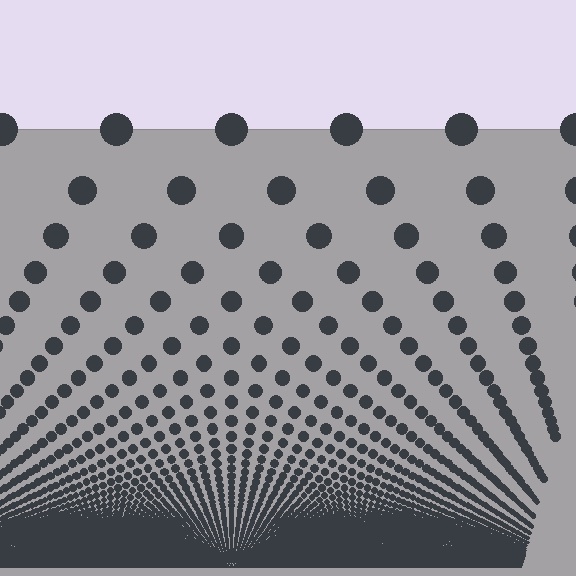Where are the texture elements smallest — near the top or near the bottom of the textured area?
Near the bottom.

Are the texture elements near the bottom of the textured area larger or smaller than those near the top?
Smaller. The gradient is inverted — elements near the bottom are smaller and denser.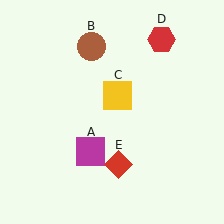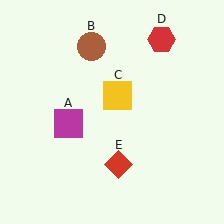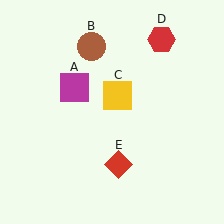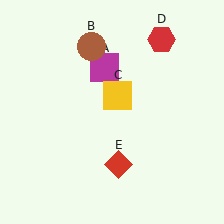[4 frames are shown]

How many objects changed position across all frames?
1 object changed position: magenta square (object A).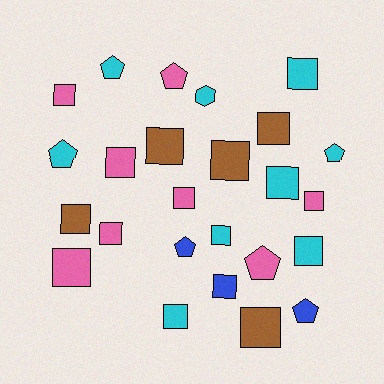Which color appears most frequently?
Cyan, with 9 objects.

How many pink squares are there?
There are 6 pink squares.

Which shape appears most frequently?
Square, with 17 objects.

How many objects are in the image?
There are 25 objects.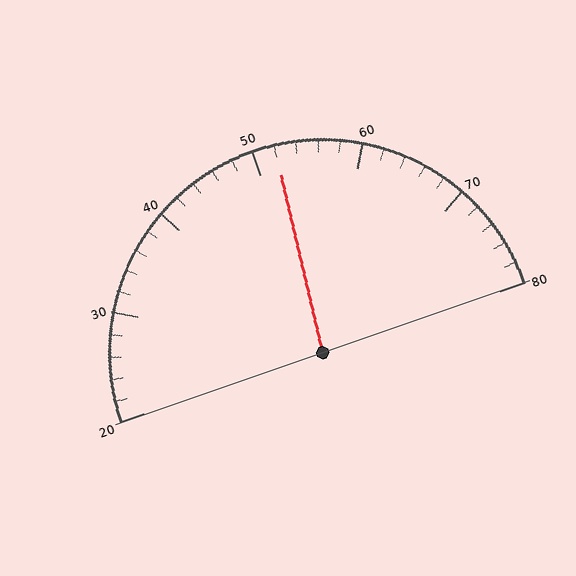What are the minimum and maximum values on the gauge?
The gauge ranges from 20 to 80.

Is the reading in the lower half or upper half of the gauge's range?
The reading is in the upper half of the range (20 to 80).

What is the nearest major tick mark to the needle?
The nearest major tick mark is 50.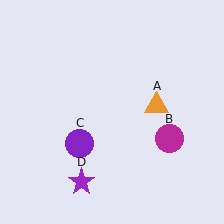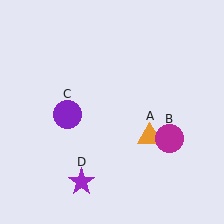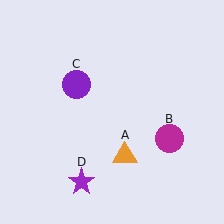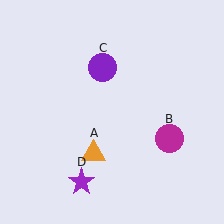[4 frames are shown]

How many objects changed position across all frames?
2 objects changed position: orange triangle (object A), purple circle (object C).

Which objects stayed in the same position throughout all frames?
Magenta circle (object B) and purple star (object D) remained stationary.